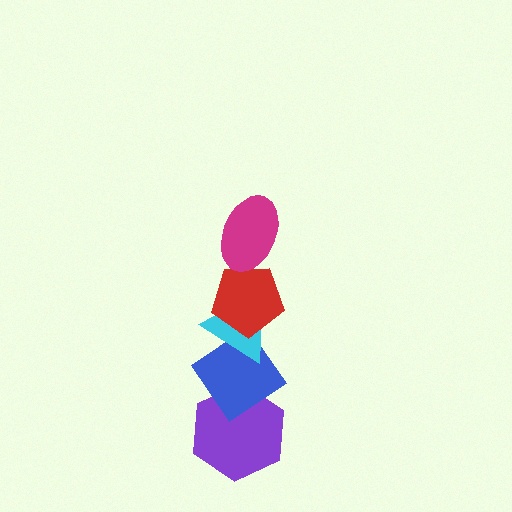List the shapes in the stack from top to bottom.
From top to bottom: the magenta ellipse, the red pentagon, the cyan triangle, the blue diamond, the purple hexagon.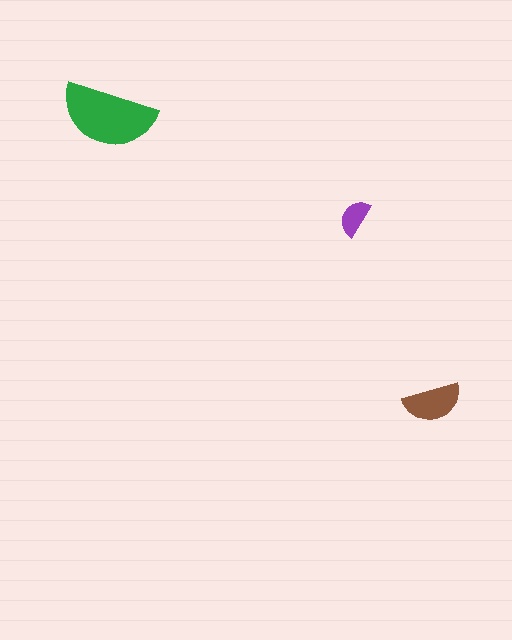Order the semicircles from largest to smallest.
the green one, the brown one, the purple one.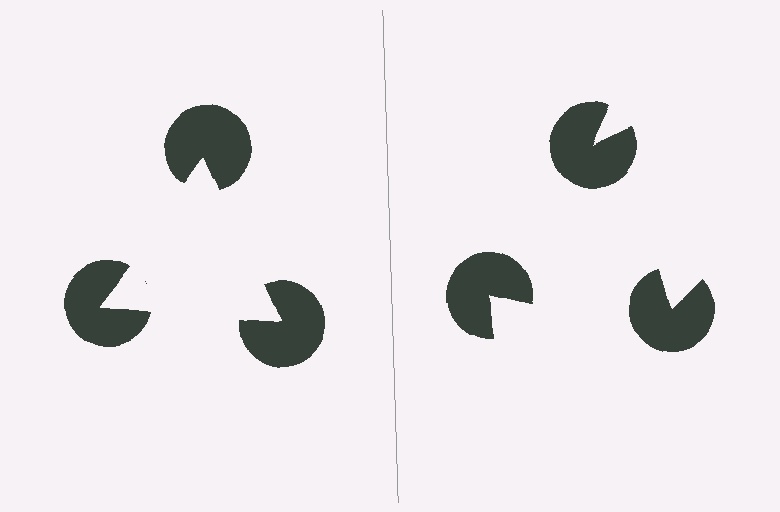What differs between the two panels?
The pac-man discs are positioned identically on both sides; only the wedge orientations differ. On the left they align to a triangle; on the right they are misaligned.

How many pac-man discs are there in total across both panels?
6 — 3 on each side.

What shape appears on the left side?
An illusory triangle.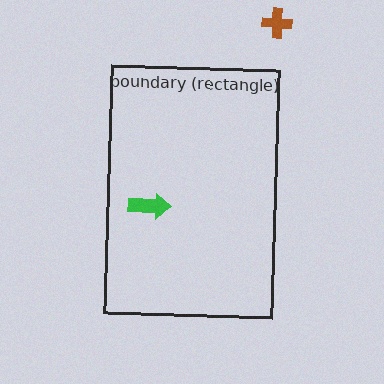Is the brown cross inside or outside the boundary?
Outside.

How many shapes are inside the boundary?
1 inside, 1 outside.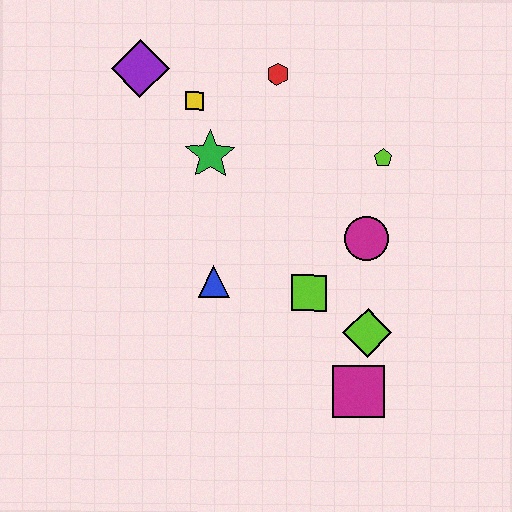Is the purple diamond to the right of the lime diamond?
No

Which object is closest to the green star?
The yellow square is closest to the green star.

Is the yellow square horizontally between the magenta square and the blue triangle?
No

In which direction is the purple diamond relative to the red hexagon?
The purple diamond is to the left of the red hexagon.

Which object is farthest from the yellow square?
The magenta square is farthest from the yellow square.